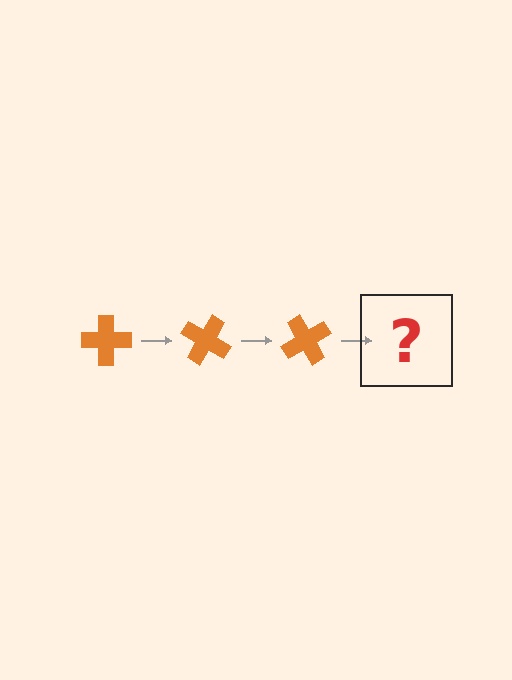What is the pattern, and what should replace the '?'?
The pattern is that the cross rotates 30 degrees each step. The '?' should be an orange cross rotated 90 degrees.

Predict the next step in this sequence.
The next step is an orange cross rotated 90 degrees.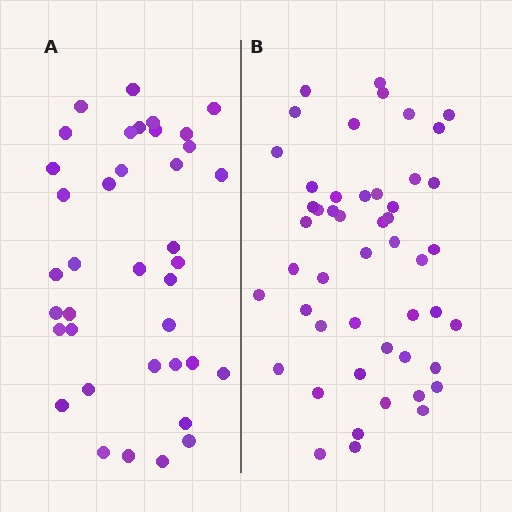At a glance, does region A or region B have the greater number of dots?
Region B (the right region) has more dots.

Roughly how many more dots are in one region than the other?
Region B has roughly 12 or so more dots than region A.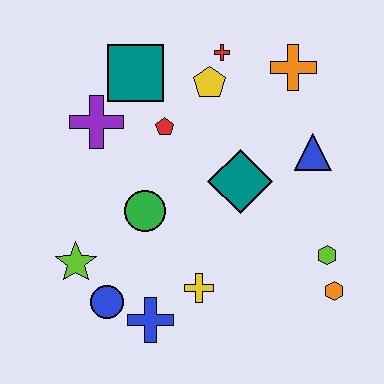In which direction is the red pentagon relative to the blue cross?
The red pentagon is above the blue cross.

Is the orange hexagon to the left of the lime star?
No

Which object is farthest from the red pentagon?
The orange hexagon is farthest from the red pentagon.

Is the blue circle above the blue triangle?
No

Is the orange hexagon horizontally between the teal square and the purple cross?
No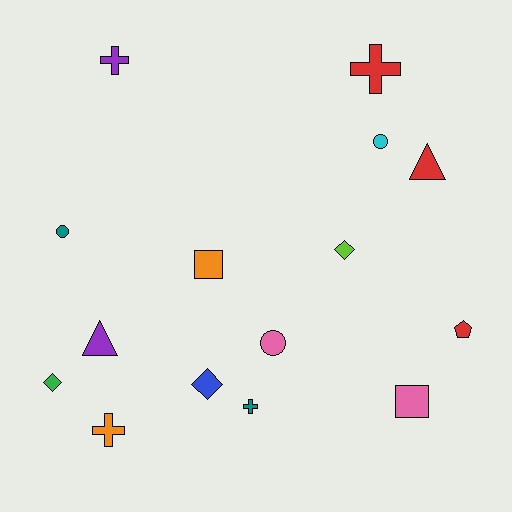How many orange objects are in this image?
There are 2 orange objects.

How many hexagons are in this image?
There are no hexagons.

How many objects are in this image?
There are 15 objects.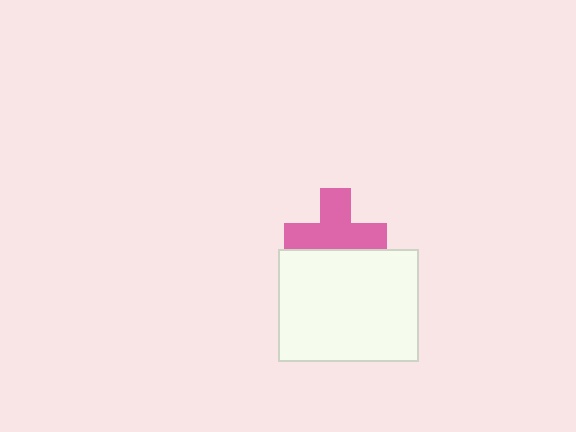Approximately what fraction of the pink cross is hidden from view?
Roughly 31% of the pink cross is hidden behind the white rectangle.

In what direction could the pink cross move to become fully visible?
The pink cross could move up. That would shift it out from behind the white rectangle entirely.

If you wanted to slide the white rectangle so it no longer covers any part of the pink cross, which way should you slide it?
Slide it down — that is the most direct way to separate the two shapes.